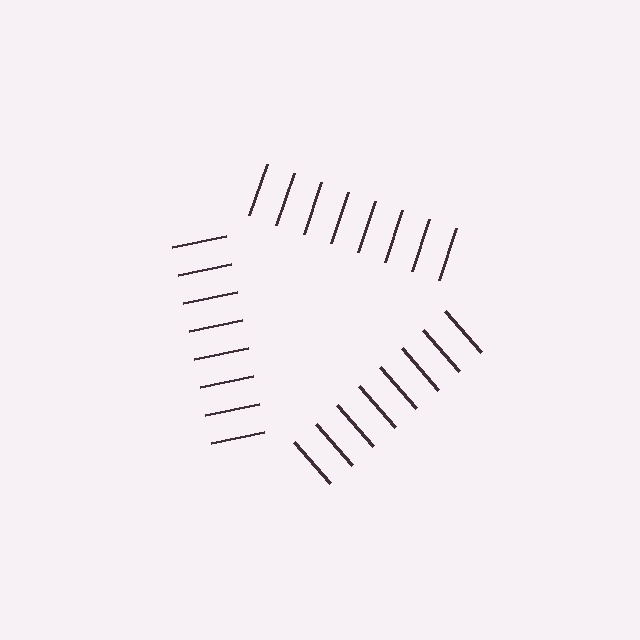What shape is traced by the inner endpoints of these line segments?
An illusory triangle — the line segments terminate on its edges but no continuous stroke is drawn.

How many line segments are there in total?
24 — 8 along each of the 3 edges.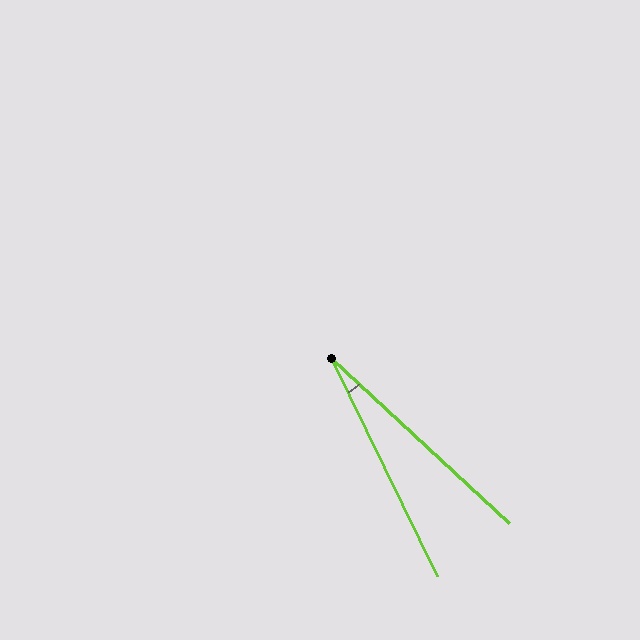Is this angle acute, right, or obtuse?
It is acute.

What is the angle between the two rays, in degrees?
Approximately 21 degrees.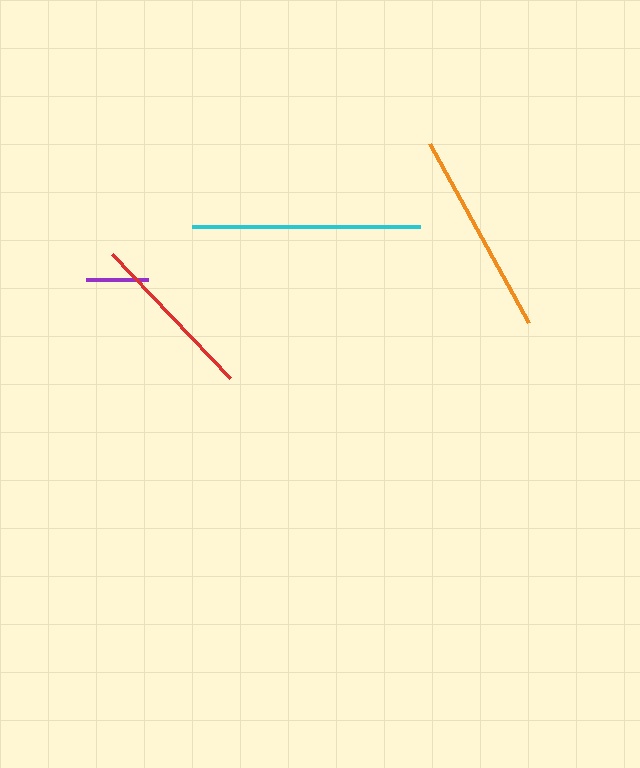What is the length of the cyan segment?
The cyan segment is approximately 228 pixels long.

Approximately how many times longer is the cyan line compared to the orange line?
The cyan line is approximately 1.1 times the length of the orange line.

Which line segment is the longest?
The cyan line is the longest at approximately 228 pixels.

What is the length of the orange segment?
The orange segment is approximately 204 pixels long.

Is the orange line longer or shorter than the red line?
The orange line is longer than the red line.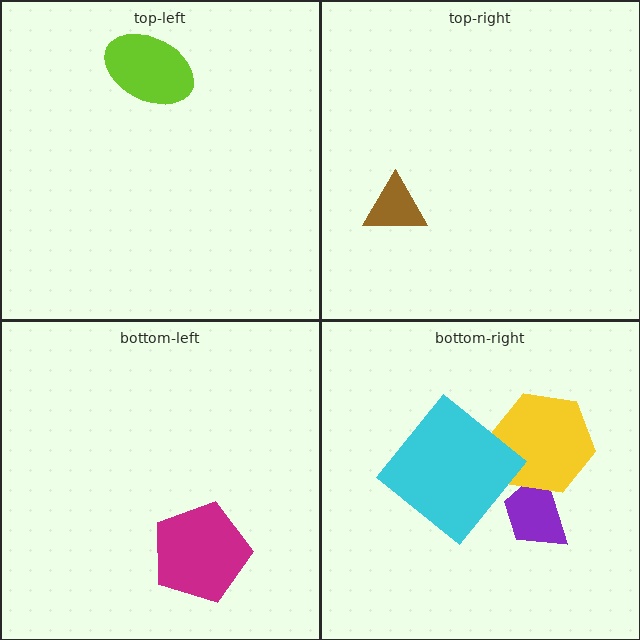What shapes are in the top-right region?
The brown triangle.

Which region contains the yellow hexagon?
The bottom-right region.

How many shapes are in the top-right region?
1.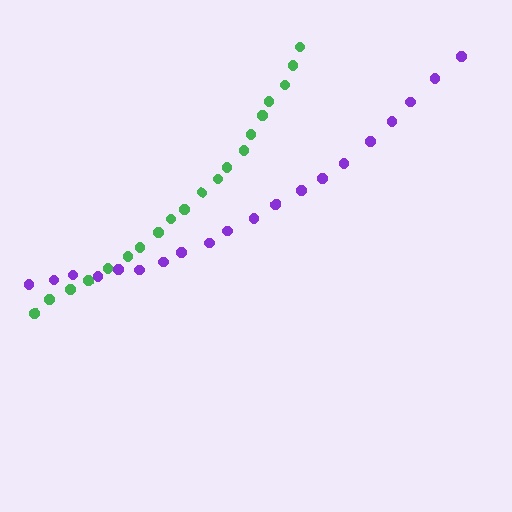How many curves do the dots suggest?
There are 2 distinct paths.